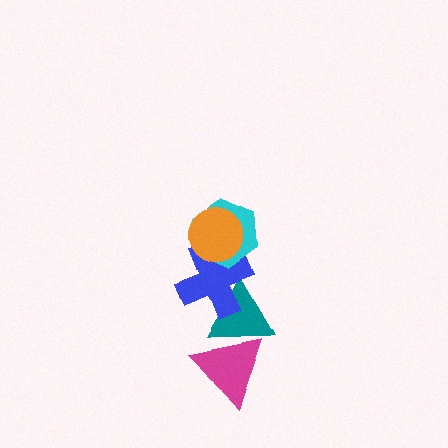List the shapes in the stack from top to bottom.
From top to bottom: the orange circle, the cyan hexagon, the blue cross, the teal triangle, the magenta triangle.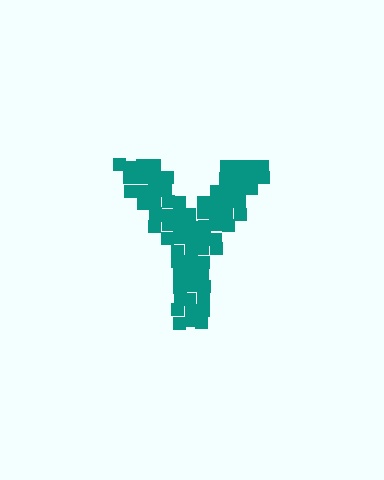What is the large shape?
The large shape is the letter Y.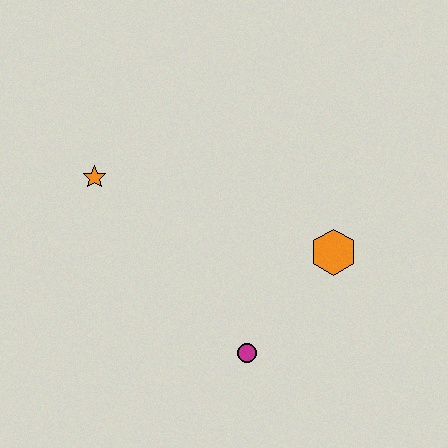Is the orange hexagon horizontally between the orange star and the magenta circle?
No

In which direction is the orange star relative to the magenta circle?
The orange star is above the magenta circle.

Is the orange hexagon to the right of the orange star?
Yes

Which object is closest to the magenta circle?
The orange hexagon is closest to the magenta circle.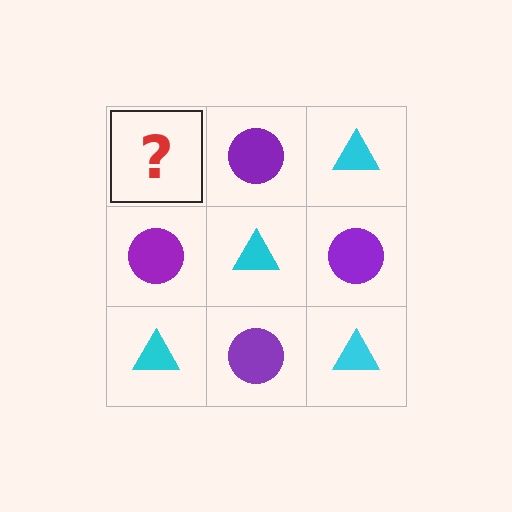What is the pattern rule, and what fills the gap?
The rule is that it alternates cyan triangle and purple circle in a checkerboard pattern. The gap should be filled with a cyan triangle.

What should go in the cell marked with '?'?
The missing cell should contain a cyan triangle.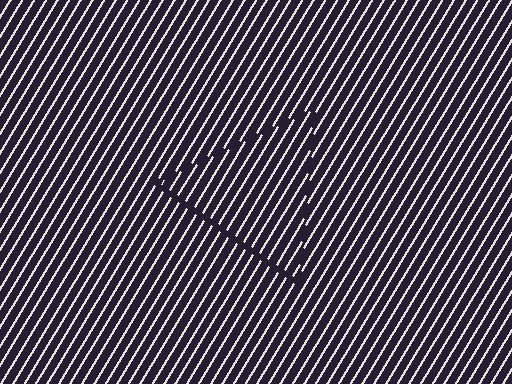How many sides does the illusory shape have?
3 sides — the line-ends trace a triangle.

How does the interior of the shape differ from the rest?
The interior of the shape contains the same grating, shifted by half a period — the contour is defined by the phase discontinuity where line-ends from the inner and outer gratings abut.